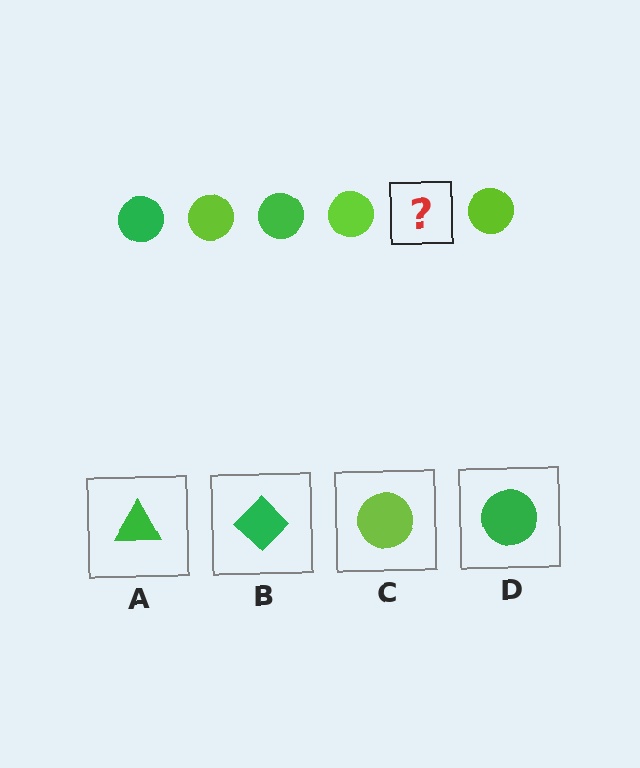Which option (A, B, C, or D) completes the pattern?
D.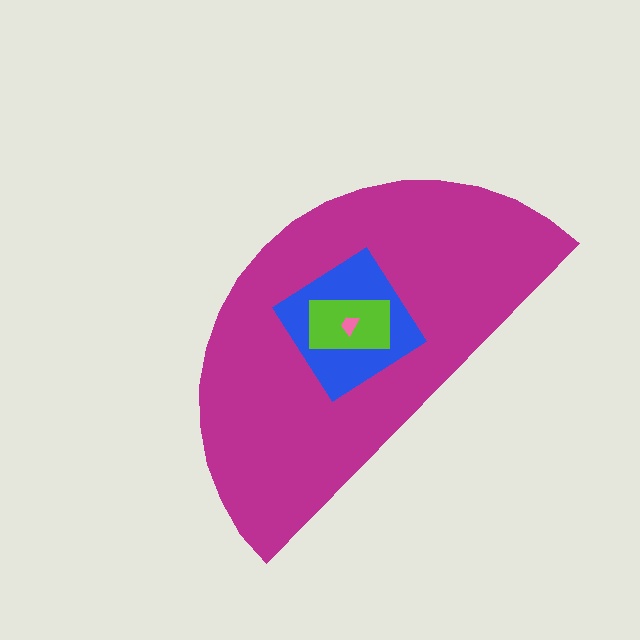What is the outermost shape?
The magenta semicircle.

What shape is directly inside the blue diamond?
The lime rectangle.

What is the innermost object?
The pink trapezoid.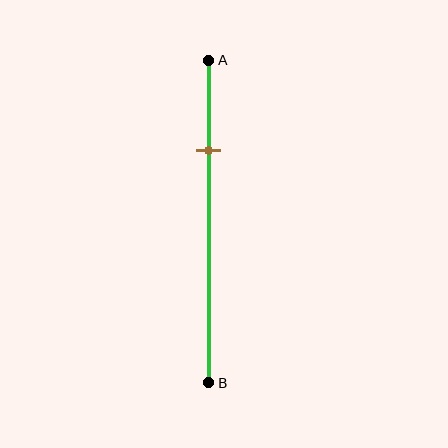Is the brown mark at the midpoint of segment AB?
No, the mark is at about 30% from A, not at the 50% midpoint.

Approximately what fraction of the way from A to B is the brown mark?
The brown mark is approximately 30% of the way from A to B.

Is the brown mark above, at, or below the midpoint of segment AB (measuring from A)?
The brown mark is above the midpoint of segment AB.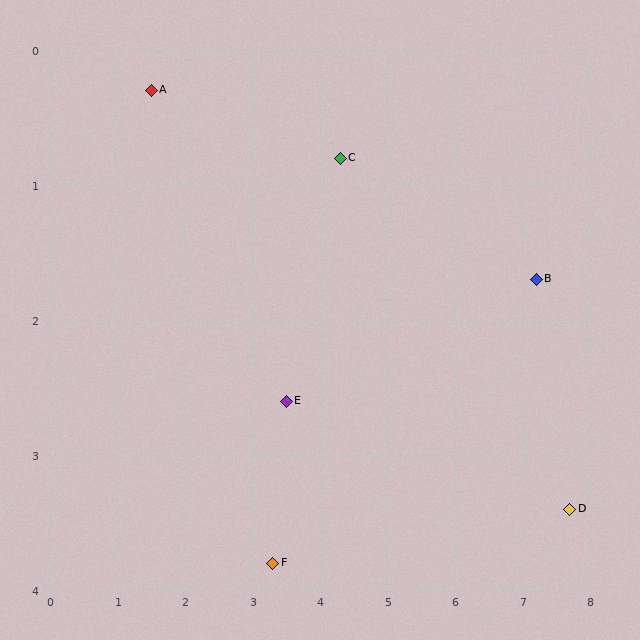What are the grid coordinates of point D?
Point D is at approximately (7.7, 3.4).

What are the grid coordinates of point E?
Point E is at approximately (3.5, 2.6).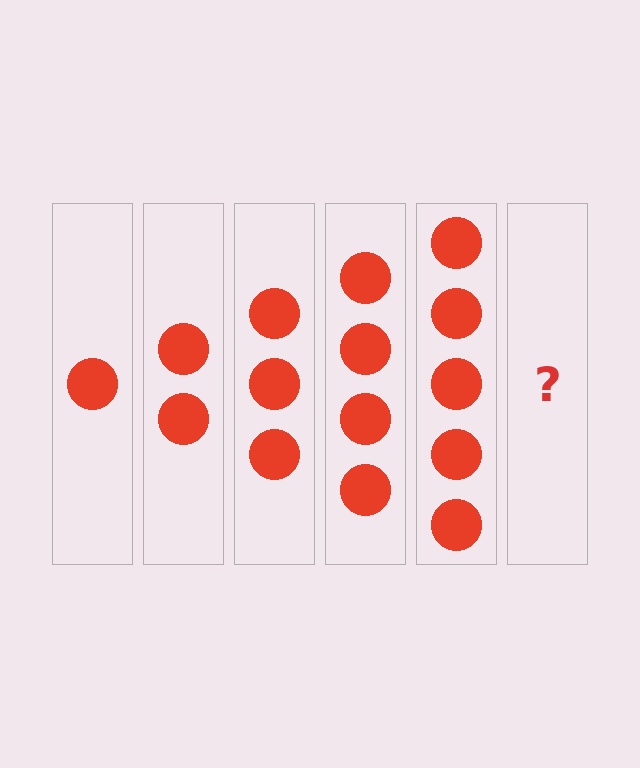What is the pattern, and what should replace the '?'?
The pattern is that each step adds one more circle. The '?' should be 6 circles.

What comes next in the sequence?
The next element should be 6 circles.